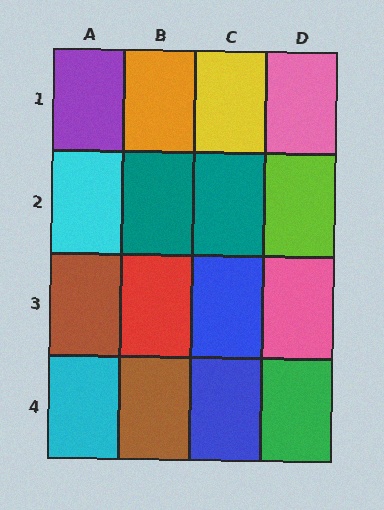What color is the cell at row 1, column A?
Purple.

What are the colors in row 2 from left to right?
Cyan, teal, teal, lime.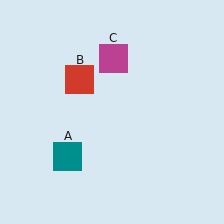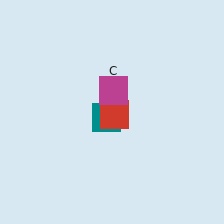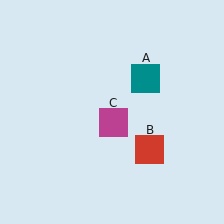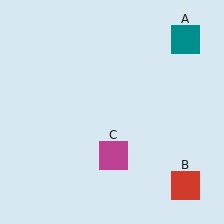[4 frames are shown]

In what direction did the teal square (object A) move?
The teal square (object A) moved up and to the right.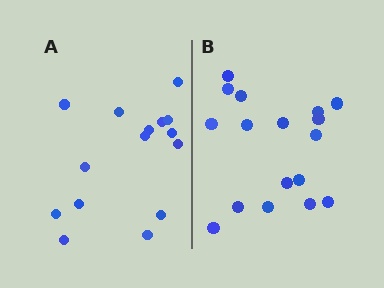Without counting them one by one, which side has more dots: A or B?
Region B (the right region) has more dots.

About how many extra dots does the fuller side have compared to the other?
Region B has just a few more — roughly 2 or 3 more dots than region A.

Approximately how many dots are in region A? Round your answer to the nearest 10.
About 20 dots. (The exact count is 15, which rounds to 20.)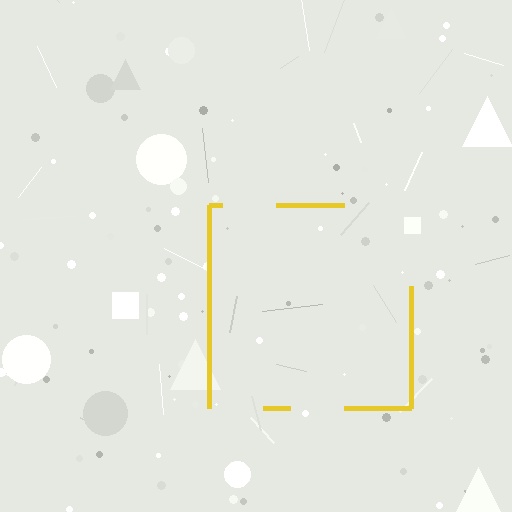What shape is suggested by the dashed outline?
The dashed outline suggests a square.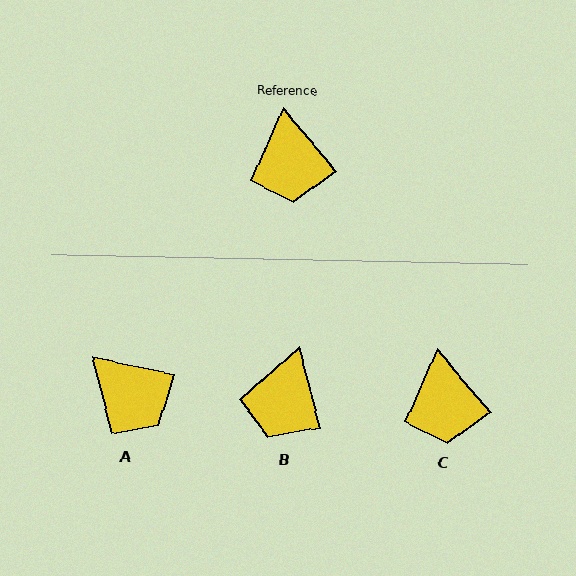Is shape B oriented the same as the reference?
No, it is off by about 25 degrees.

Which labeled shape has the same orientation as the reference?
C.